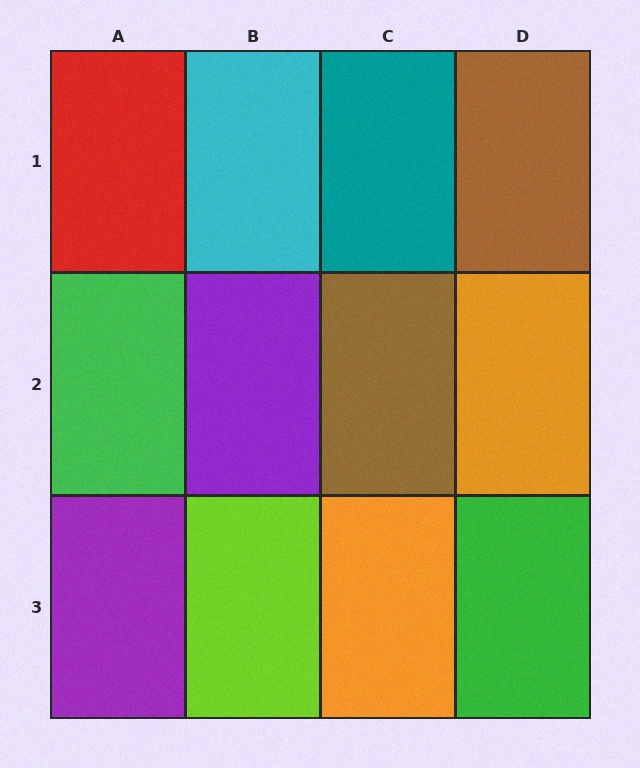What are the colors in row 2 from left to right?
Green, purple, brown, orange.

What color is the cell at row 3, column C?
Orange.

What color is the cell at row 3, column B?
Lime.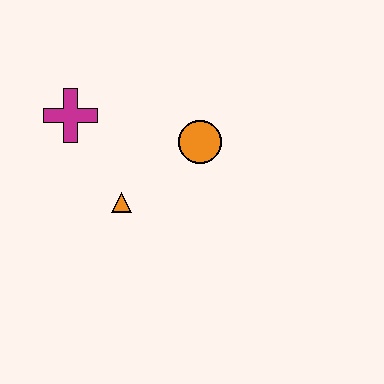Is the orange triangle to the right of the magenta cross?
Yes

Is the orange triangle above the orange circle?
No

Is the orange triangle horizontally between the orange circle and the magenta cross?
Yes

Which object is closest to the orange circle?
The orange triangle is closest to the orange circle.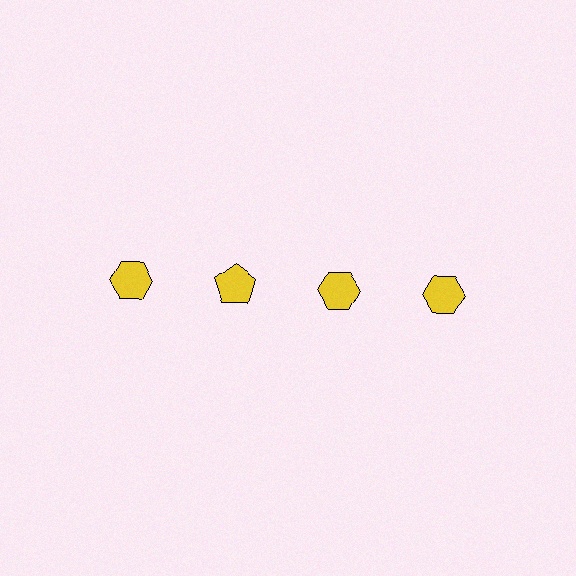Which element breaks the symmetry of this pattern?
The yellow pentagon in the top row, second from left column breaks the symmetry. All other shapes are yellow hexagons.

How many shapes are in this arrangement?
There are 4 shapes arranged in a grid pattern.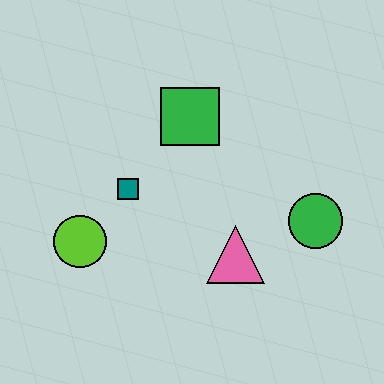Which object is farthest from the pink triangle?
The lime circle is farthest from the pink triangle.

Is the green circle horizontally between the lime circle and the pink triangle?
No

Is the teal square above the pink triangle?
Yes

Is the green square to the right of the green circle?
No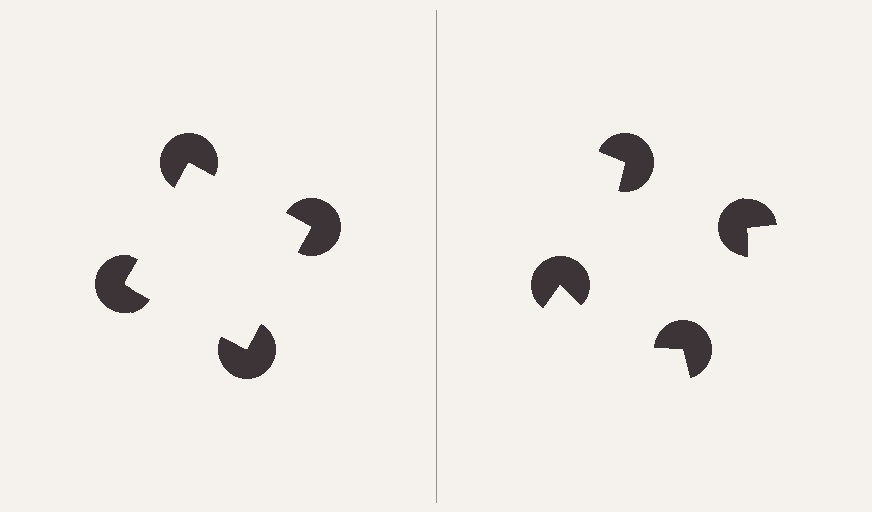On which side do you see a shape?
An illusory square appears on the left side. On the right side the wedge cuts are rotated, so no coherent shape forms.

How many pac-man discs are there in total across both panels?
8 — 4 on each side.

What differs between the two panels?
The pac-man discs are positioned identically on both sides; only the wedge orientations differ. On the left they align to a square; on the right they are misaligned.